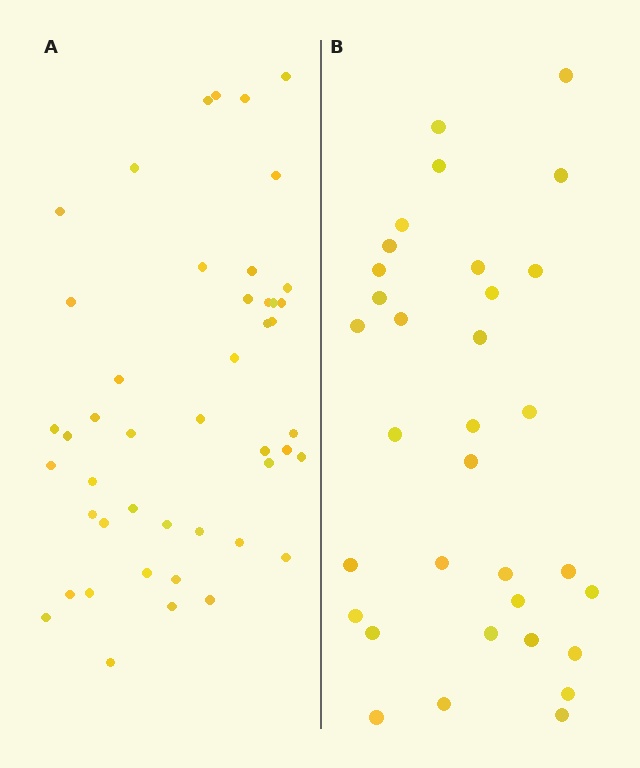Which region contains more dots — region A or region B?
Region A (the left region) has more dots.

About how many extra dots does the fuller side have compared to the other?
Region A has approximately 15 more dots than region B.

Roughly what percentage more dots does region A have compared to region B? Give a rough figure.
About 40% more.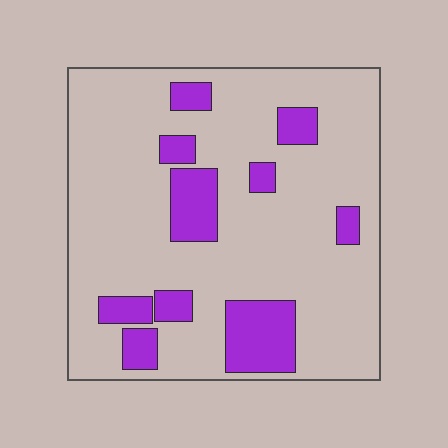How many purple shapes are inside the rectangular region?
10.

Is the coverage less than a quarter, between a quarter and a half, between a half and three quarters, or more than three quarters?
Less than a quarter.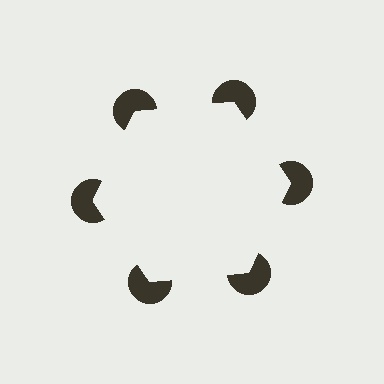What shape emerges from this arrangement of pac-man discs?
An illusory hexagon — its edges are inferred from the aligned wedge cuts in the pac-man discs, not physically drawn.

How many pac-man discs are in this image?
There are 6 — one at each vertex of the illusory hexagon.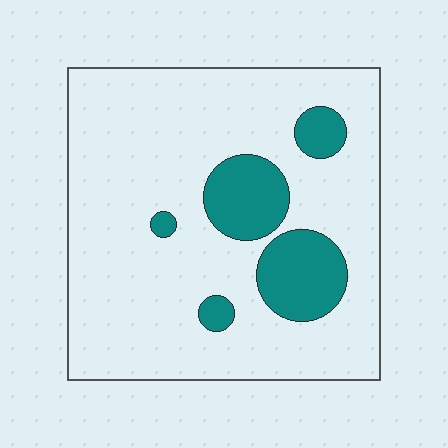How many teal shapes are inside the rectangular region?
5.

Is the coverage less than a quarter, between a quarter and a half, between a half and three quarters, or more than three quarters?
Less than a quarter.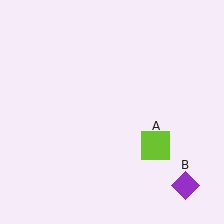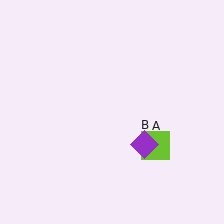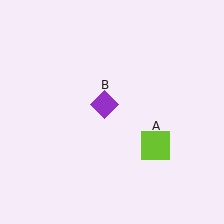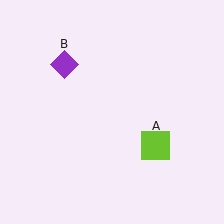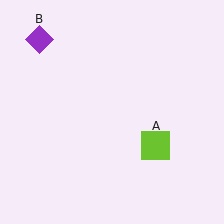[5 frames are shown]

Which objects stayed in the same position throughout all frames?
Lime square (object A) remained stationary.